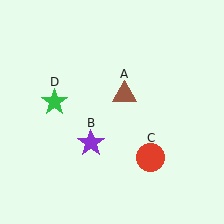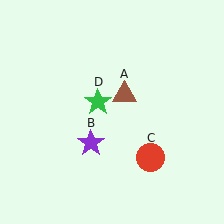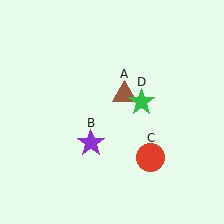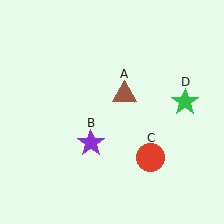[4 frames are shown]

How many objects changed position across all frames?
1 object changed position: green star (object D).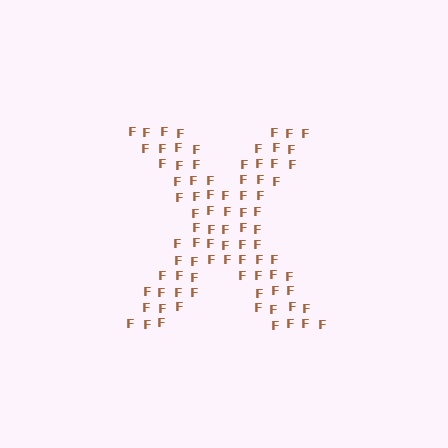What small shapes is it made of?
It is made of small letter F's.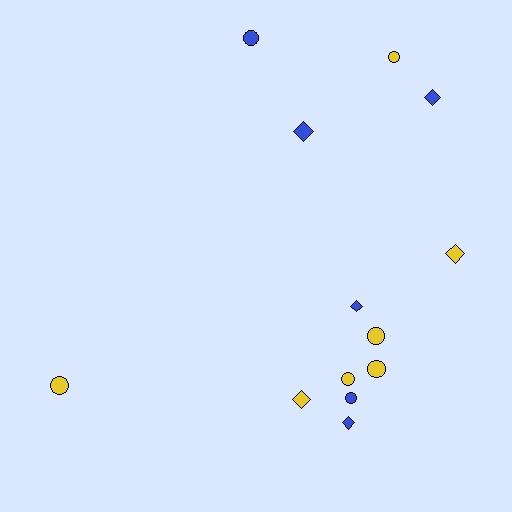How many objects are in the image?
There are 13 objects.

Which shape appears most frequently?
Circle, with 7 objects.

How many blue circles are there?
There are 2 blue circles.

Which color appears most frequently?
Yellow, with 7 objects.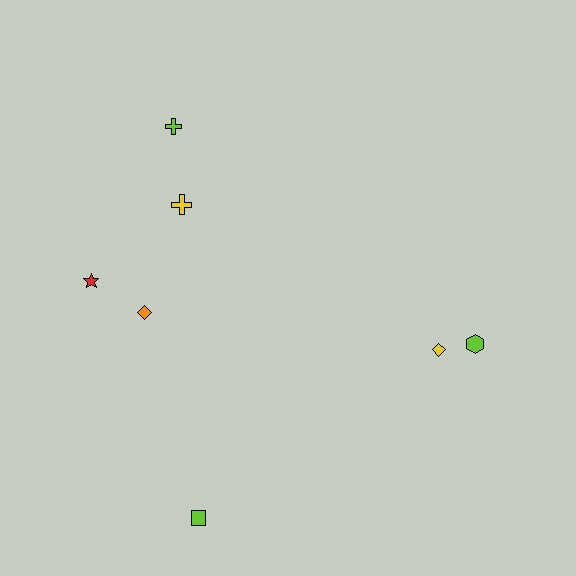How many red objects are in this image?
There is 1 red object.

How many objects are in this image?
There are 7 objects.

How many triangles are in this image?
There are no triangles.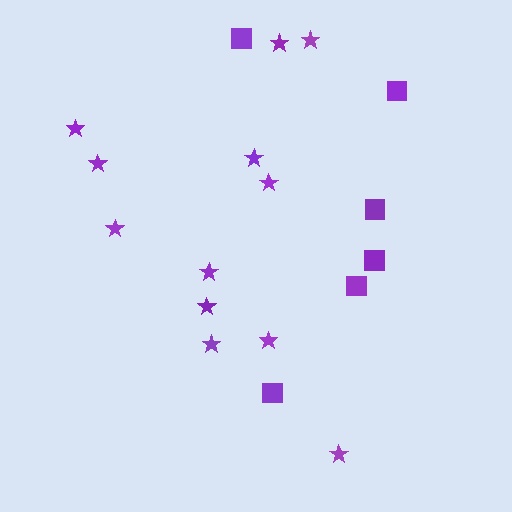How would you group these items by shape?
There are 2 groups: one group of squares (6) and one group of stars (12).